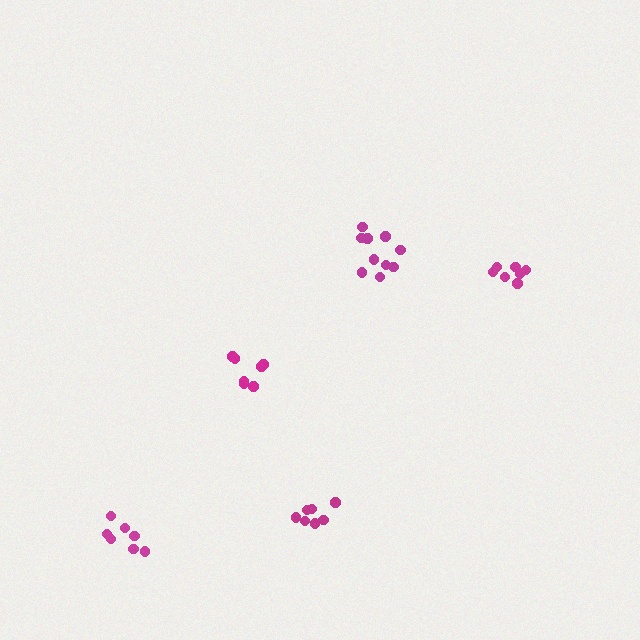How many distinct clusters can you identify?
There are 5 distinct clusters.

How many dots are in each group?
Group 1: 7 dots, Group 2: 10 dots, Group 3: 7 dots, Group 4: 7 dots, Group 5: 7 dots (38 total).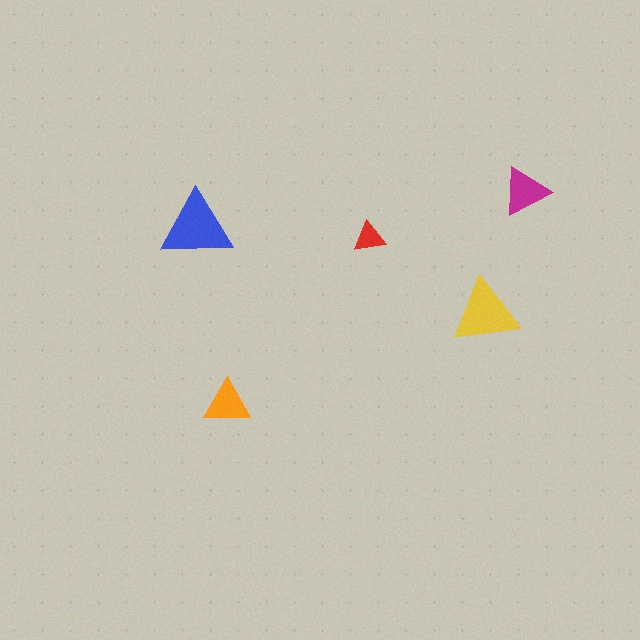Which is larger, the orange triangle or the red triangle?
The orange one.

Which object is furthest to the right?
The magenta triangle is rightmost.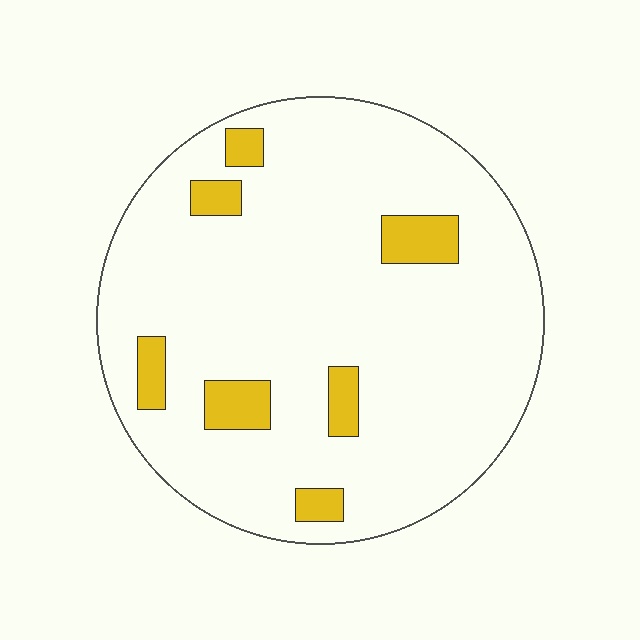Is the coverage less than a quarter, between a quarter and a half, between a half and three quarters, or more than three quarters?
Less than a quarter.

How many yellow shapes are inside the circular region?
7.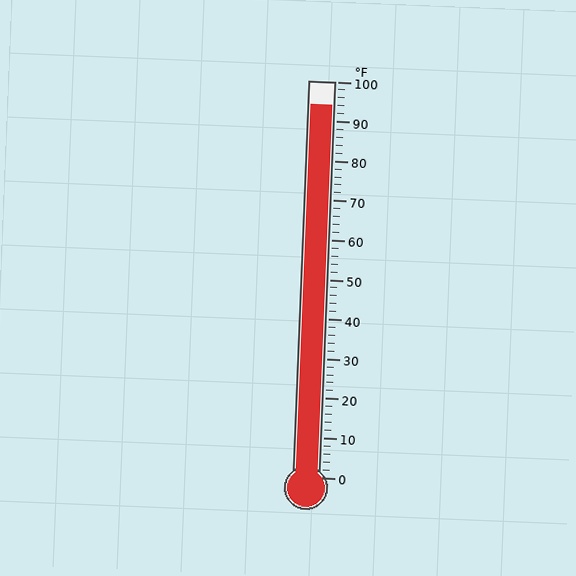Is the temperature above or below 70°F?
The temperature is above 70°F.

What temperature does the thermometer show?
The thermometer shows approximately 94°F.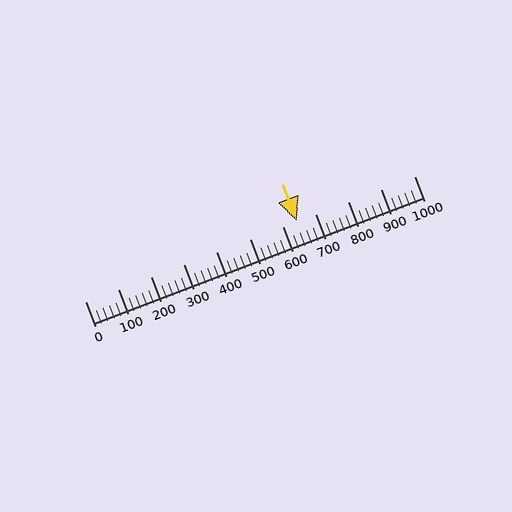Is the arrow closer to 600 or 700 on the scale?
The arrow is closer to 600.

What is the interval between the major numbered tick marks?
The major tick marks are spaced 100 units apart.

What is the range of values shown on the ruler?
The ruler shows values from 0 to 1000.